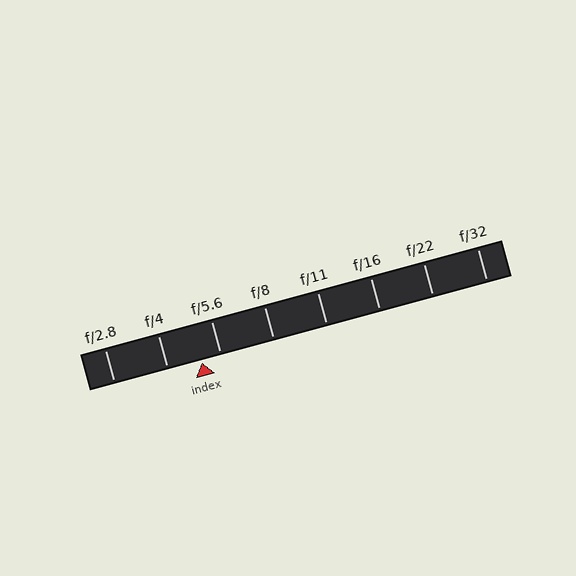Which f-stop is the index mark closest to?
The index mark is closest to f/5.6.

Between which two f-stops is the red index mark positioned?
The index mark is between f/4 and f/5.6.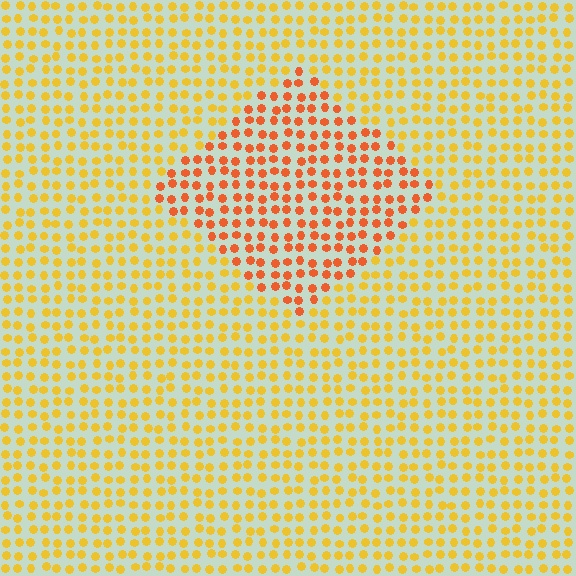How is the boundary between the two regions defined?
The boundary is defined purely by a slight shift in hue (about 31 degrees). Spacing, size, and orientation are identical on both sides.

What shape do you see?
I see a diamond.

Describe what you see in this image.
The image is filled with small yellow elements in a uniform arrangement. A diamond-shaped region is visible where the elements are tinted to a slightly different hue, forming a subtle color boundary.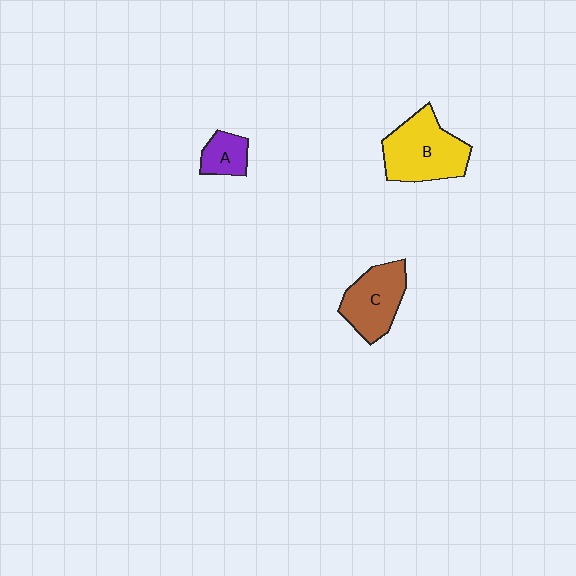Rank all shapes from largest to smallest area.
From largest to smallest: B (yellow), C (brown), A (purple).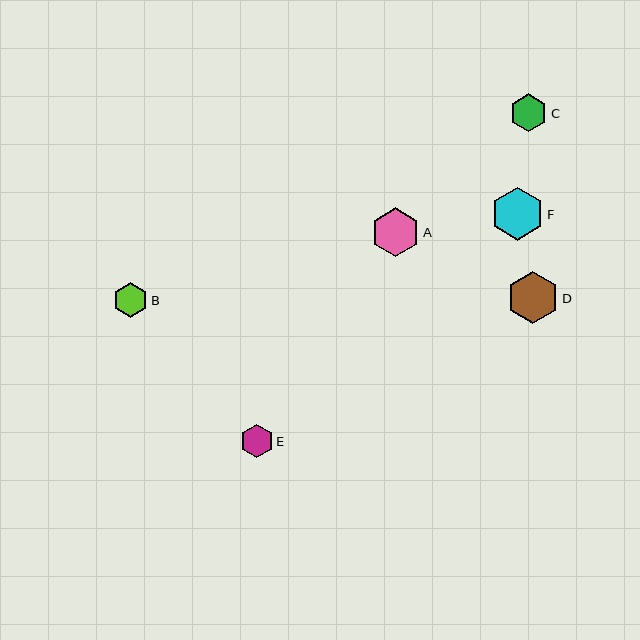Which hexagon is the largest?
Hexagon F is the largest with a size of approximately 53 pixels.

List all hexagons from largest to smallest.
From largest to smallest: F, D, A, C, B, E.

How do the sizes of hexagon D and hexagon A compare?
Hexagon D and hexagon A are approximately the same size.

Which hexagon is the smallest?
Hexagon E is the smallest with a size of approximately 33 pixels.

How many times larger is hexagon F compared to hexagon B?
Hexagon F is approximately 1.5 times the size of hexagon B.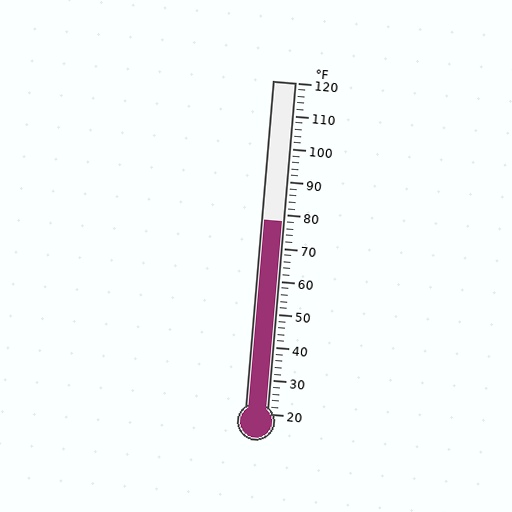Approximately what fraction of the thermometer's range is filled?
The thermometer is filled to approximately 60% of its range.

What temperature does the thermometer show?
The thermometer shows approximately 78°F.